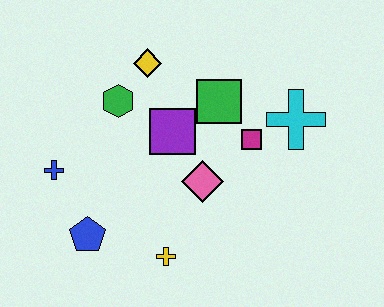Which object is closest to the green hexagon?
The yellow diamond is closest to the green hexagon.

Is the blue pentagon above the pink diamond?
No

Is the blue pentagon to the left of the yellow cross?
Yes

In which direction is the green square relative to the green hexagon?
The green square is to the right of the green hexagon.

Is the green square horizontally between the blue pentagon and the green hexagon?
No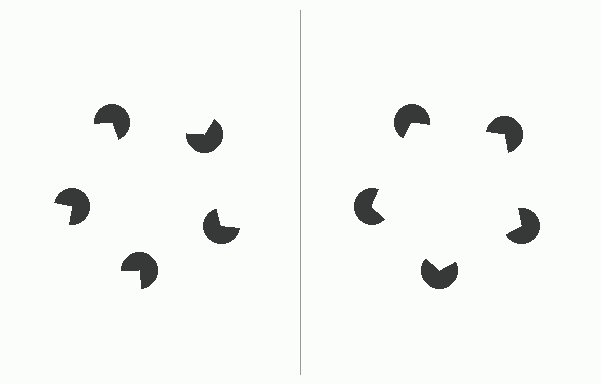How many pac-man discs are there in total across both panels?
10 — 5 on each side.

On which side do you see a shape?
An illusory pentagon appears on the right side. On the left side the wedge cuts are rotated, so no coherent shape forms.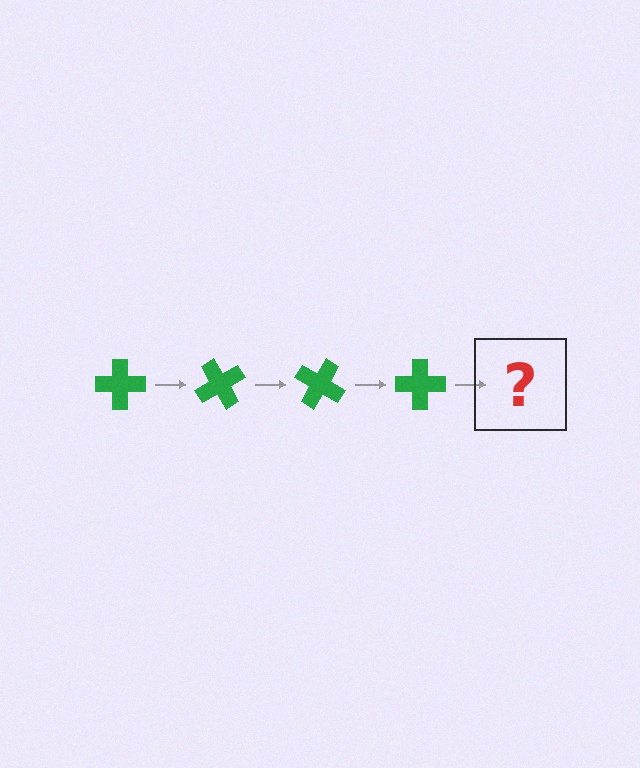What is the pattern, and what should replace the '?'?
The pattern is that the cross rotates 60 degrees each step. The '?' should be a green cross rotated 240 degrees.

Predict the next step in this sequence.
The next step is a green cross rotated 240 degrees.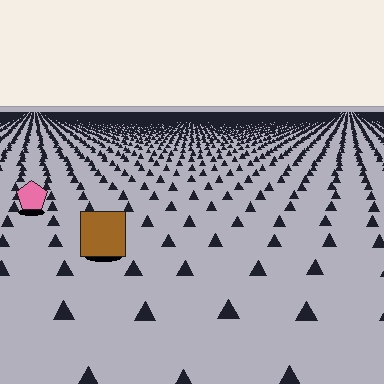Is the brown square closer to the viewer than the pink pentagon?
Yes. The brown square is closer — you can tell from the texture gradient: the ground texture is coarser near it.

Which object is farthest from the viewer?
The pink pentagon is farthest from the viewer. It appears smaller and the ground texture around it is denser.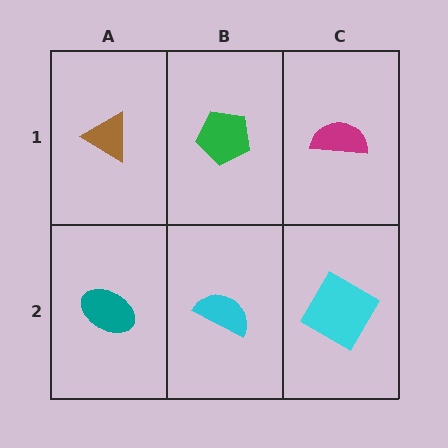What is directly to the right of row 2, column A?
A cyan semicircle.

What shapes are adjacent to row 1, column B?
A cyan semicircle (row 2, column B), a brown triangle (row 1, column A), a magenta semicircle (row 1, column C).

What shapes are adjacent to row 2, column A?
A brown triangle (row 1, column A), a cyan semicircle (row 2, column B).